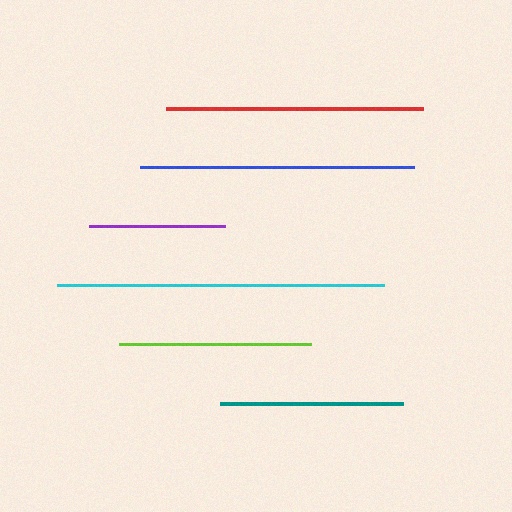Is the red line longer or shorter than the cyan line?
The cyan line is longer than the red line.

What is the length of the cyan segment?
The cyan segment is approximately 326 pixels long.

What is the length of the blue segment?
The blue segment is approximately 273 pixels long.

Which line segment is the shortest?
The purple line is the shortest at approximately 136 pixels.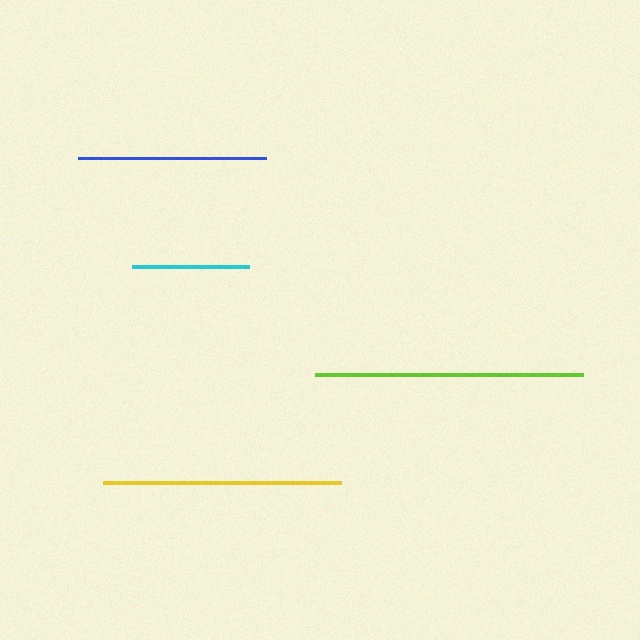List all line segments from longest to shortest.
From longest to shortest: lime, yellow, blue, cyan.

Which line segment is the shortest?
The cyan line is the shortest at approximately 117 pixels.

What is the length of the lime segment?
The lime segment is approximately 268 pixels long.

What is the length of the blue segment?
The blue segment is approximately 188 pixels long.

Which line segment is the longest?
The lime line is the longest at approximately 268 pixels.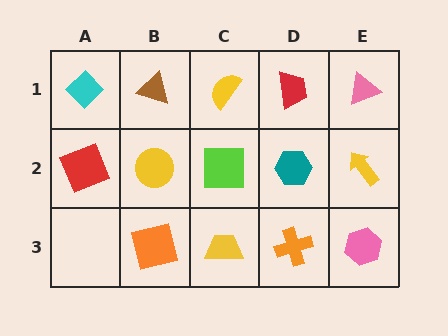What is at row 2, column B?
A yellow circle.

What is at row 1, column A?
A cyan diamond.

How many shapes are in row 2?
5 shapes.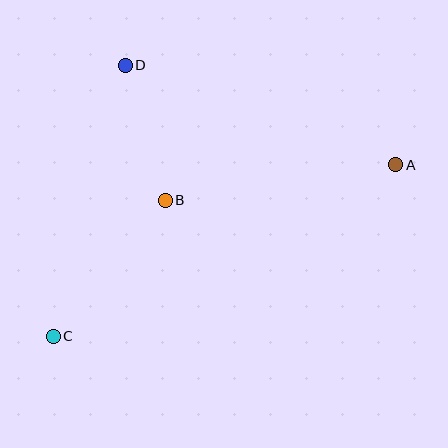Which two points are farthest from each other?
Points A and C are farthest from each other.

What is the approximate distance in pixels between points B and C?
The distance between B and C is approximately 176 pixels.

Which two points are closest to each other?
Points B and D are closest to each other.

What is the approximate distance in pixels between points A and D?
The distance between A and D is approximately 288 pixels.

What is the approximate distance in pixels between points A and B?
The distance between A and B is approximately 233 pixels.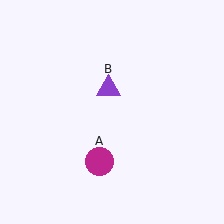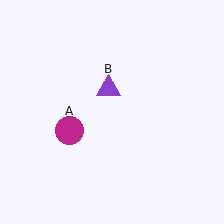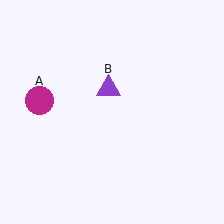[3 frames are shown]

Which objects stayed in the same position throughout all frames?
Purple triangle (object B) remained stationary.